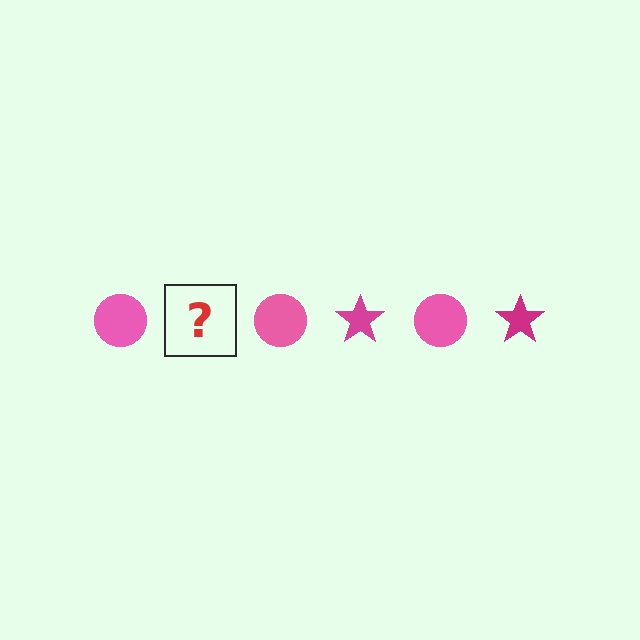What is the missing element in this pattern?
The missing element is a magenta star.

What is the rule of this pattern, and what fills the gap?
The rule is that the pattern alternates between pink circle and magenta star. The gap should be filled with a magenta star.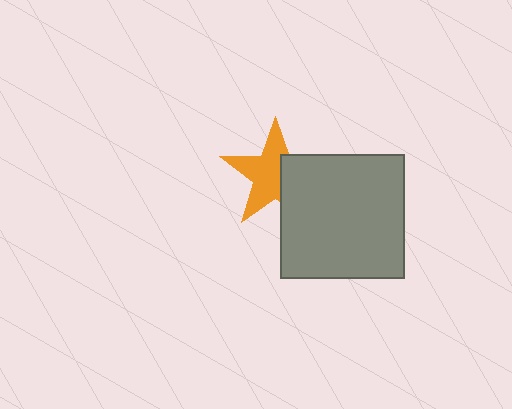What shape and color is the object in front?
The object in front is a gray square.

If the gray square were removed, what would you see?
You would see the complete orange star.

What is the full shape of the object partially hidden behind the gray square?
The partially hidden object is an orange star.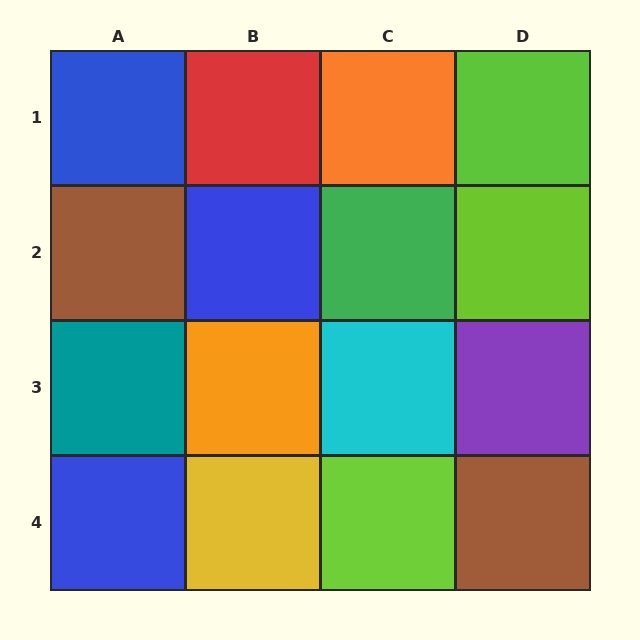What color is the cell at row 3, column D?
Purple.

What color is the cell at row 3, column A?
Teal.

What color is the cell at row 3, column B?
Orange.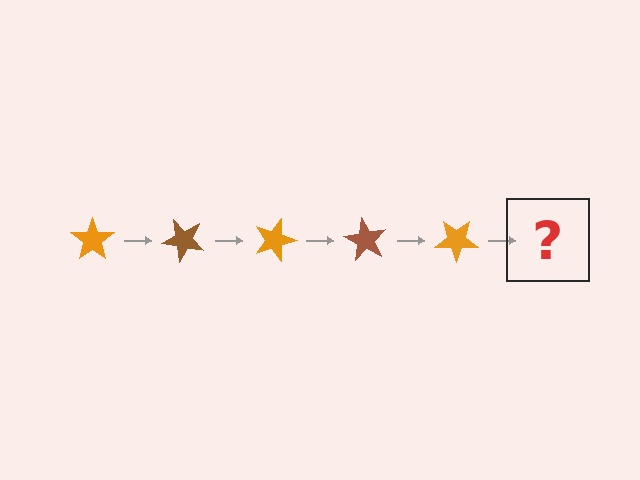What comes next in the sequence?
The next element should be a brown star, rotated 225 degrees from the start.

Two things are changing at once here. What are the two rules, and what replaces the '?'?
The two rules are that it rotates 45 degrees each step and the color cycles through orange and brown. The '?' should be a brown star, rotated 225 degrees from the start.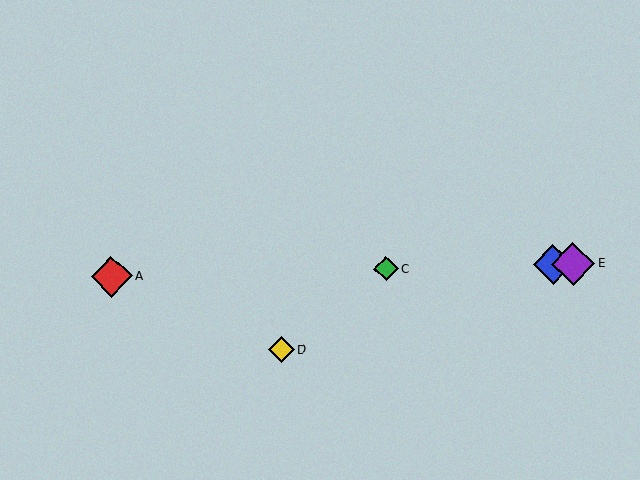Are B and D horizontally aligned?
No, B is at y≈264 and D is at y≈350.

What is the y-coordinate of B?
Object B is at y≈264.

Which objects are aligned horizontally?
Objects A, B, C, E are aligned horizontally.